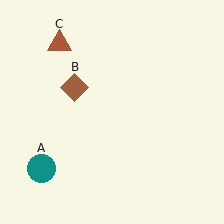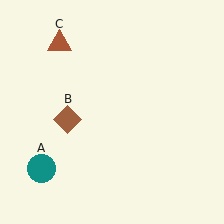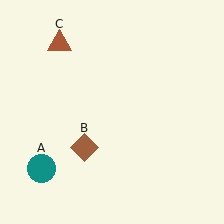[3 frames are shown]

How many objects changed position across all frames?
1 object changed position: brown diamond (object B).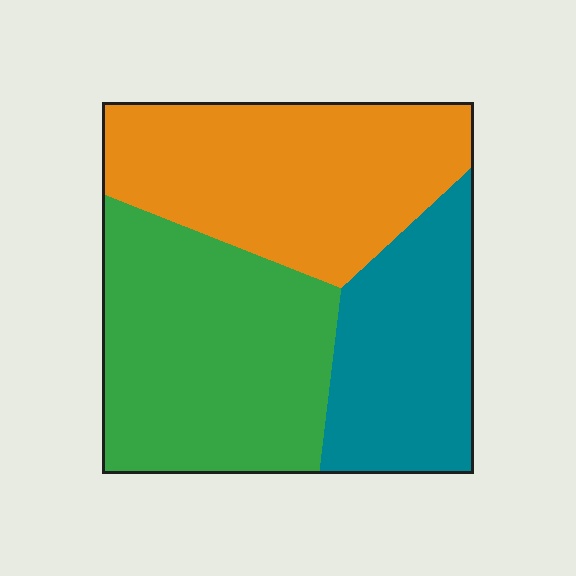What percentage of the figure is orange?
Orange takes up about three eighths (3/8) of the figure.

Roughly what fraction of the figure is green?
Green takes up between a third and a half of the figure.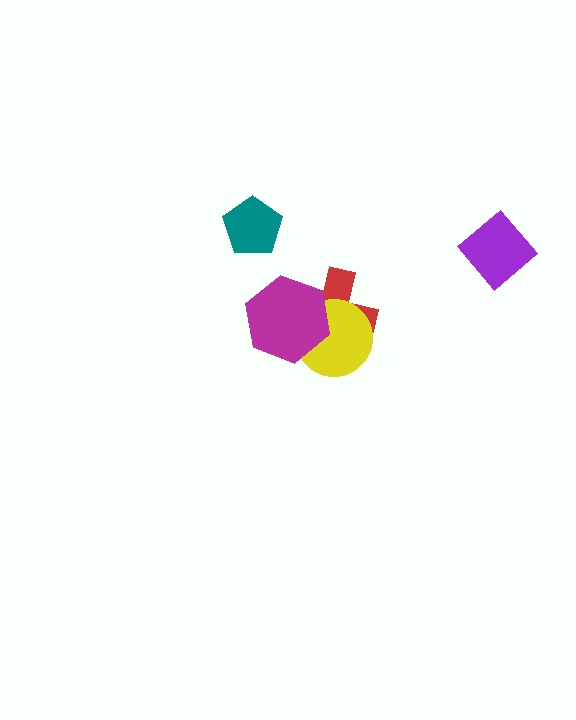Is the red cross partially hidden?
Yes, it is partially covered by another shape.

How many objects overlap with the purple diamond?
0 objects overlap with the purple diamond.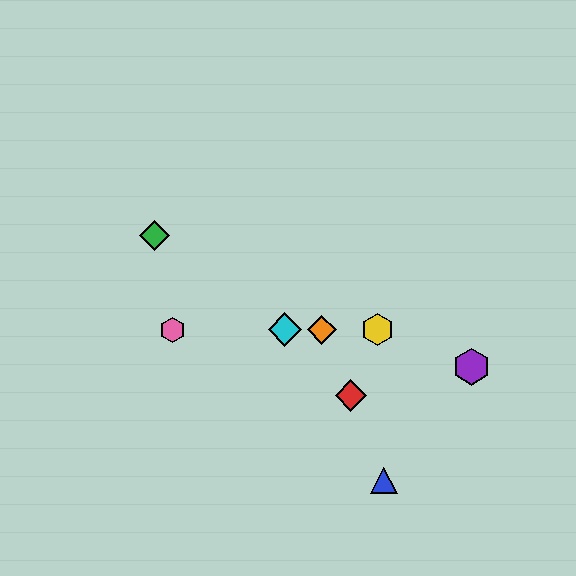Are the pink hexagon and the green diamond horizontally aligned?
No, the pink hexagon is at y≈330 and the green diamond is at y≈235.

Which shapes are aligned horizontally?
The yellow hexagon, the orange diamond, the cyan diamond, the pink hexagon are aligned horizontally.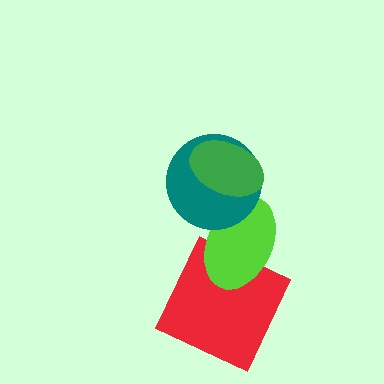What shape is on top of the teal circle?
The green ellipse is on top of the teal circle.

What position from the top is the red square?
The red square is 4th from the top.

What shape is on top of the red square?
The lime ellipse is on top of the red square.